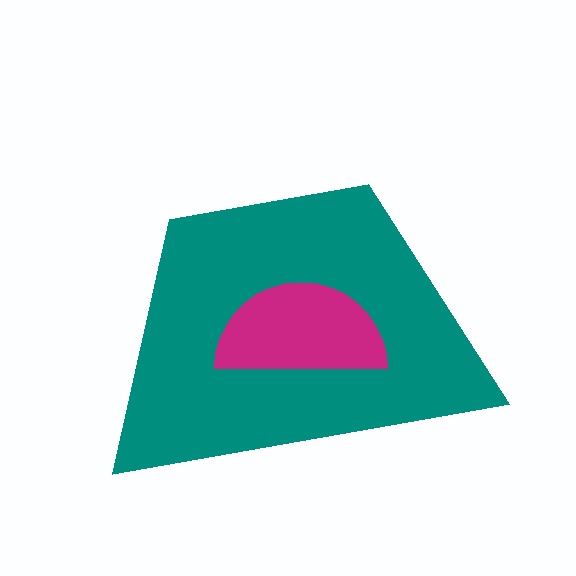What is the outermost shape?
The teal trapezoid.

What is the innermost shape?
The magenta semicircle.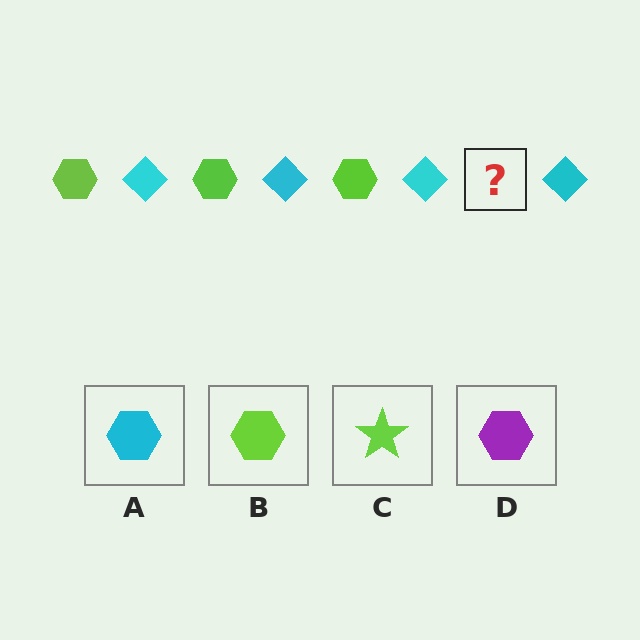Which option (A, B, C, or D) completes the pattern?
B.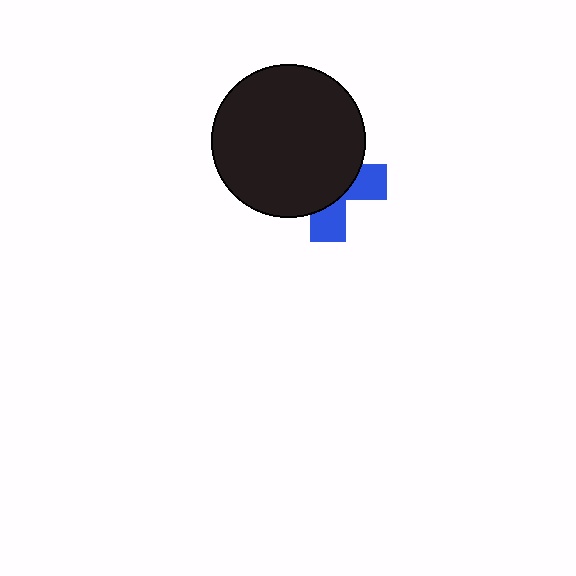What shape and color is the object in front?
The object in front is a black circle.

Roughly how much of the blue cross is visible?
A small part of it is visible (roughly 34%).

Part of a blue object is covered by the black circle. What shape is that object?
It is a cross.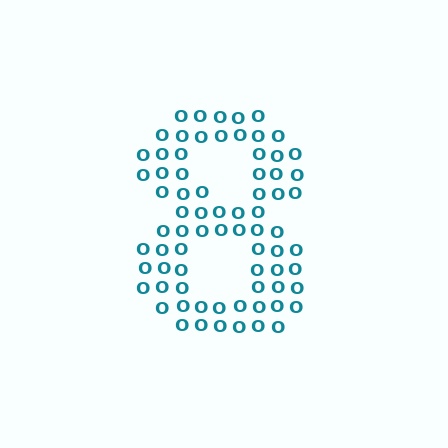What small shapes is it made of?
It is made of small letter O's.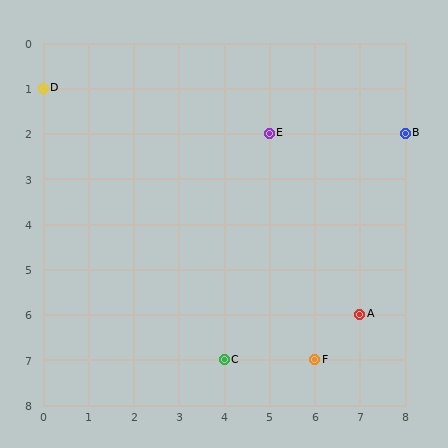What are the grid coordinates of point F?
Point F is at grid coordinates (6, 7).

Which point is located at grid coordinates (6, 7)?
Point F is at (6, 7).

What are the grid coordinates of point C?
Point C is at grid coordinates (4, 7).